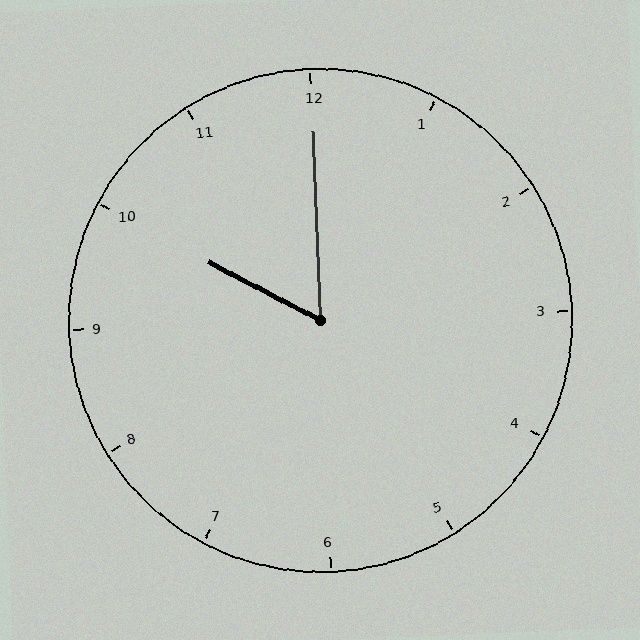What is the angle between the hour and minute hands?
Approximately 60 degrees.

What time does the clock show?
10:00.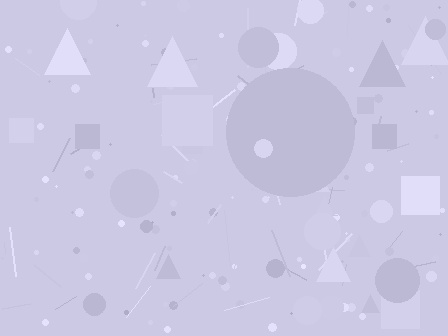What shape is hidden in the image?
A circle is hidden in the image.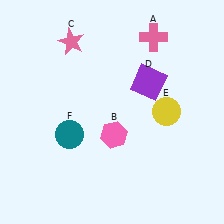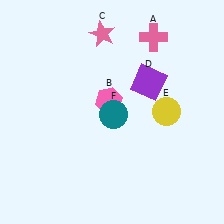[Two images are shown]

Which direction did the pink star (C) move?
The pink star (C) moved right.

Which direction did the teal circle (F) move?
The teal circle (F) moved right.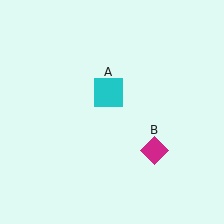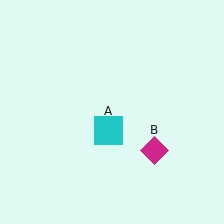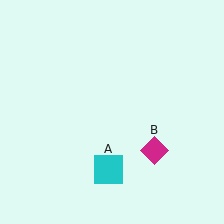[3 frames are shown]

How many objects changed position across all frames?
1 object changed position: cyan square (object A).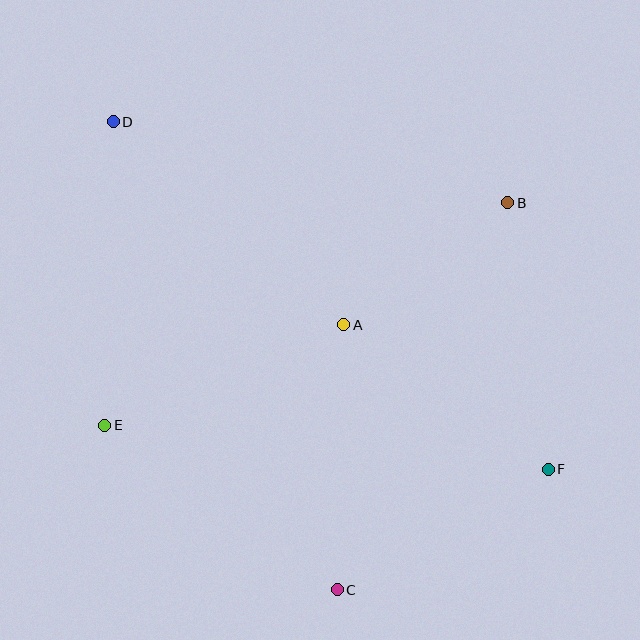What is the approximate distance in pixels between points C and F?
The distance between C and F is approximately 243 pixels.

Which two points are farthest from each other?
Points D and F are farthest from each other.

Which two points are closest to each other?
Points A and B are closest to each other.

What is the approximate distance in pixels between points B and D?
The distance between B and D is approximately 403 pixels.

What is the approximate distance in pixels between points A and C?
The distance between A and C is approximately 265 pixels.